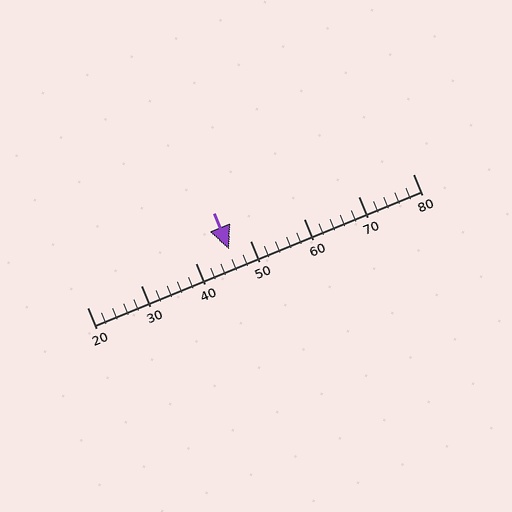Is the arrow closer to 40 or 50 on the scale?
The arrow is closer to 50.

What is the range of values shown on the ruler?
The ruler shows values from 20 to 80.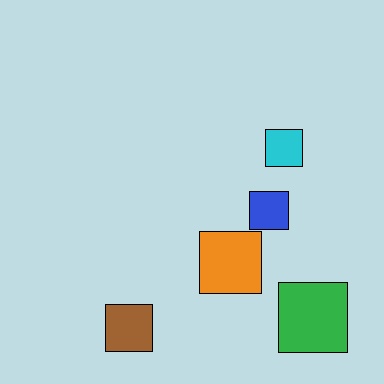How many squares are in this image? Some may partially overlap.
There are 5 squares.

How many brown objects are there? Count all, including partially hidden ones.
There is 1 brown object.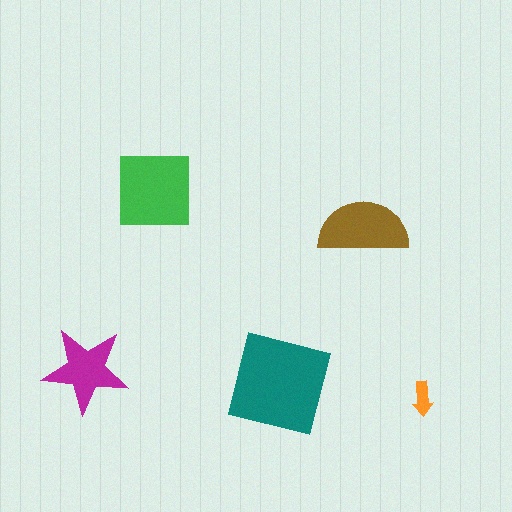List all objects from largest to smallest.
The teal square, the green square, the brown semicircle, the magenta star, the orange arrow.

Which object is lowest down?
The orange arrow is bottommost.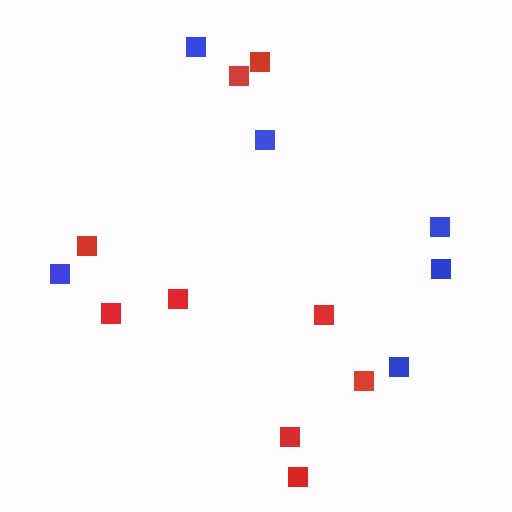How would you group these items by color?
There are 2 groups: one group of red squares (9) and one group of blue squares (6).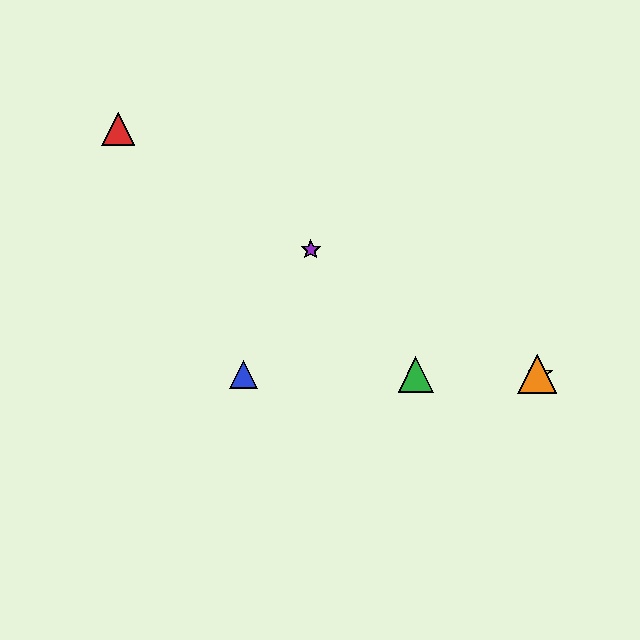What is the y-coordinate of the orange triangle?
The orange triangle is at y≈374.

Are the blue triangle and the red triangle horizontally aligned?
No, the blue triangle is at y≈374 and the red triangle is at y≈129.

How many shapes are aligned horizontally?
4 shapes (the blue triangle, the green triangle, the yellow star, the orange triangle) are aligned horizontally.